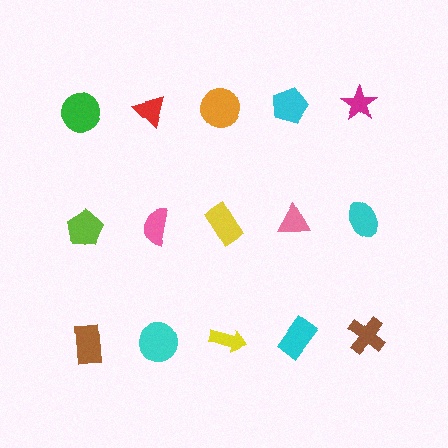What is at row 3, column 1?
A brown rectangle.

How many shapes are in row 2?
5 shapes.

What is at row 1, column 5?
A magenta star.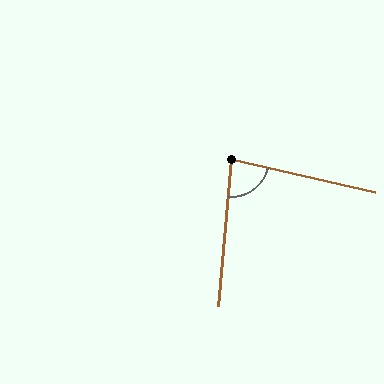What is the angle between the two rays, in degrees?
Approximately 82 degrees.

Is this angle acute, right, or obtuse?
It is acute.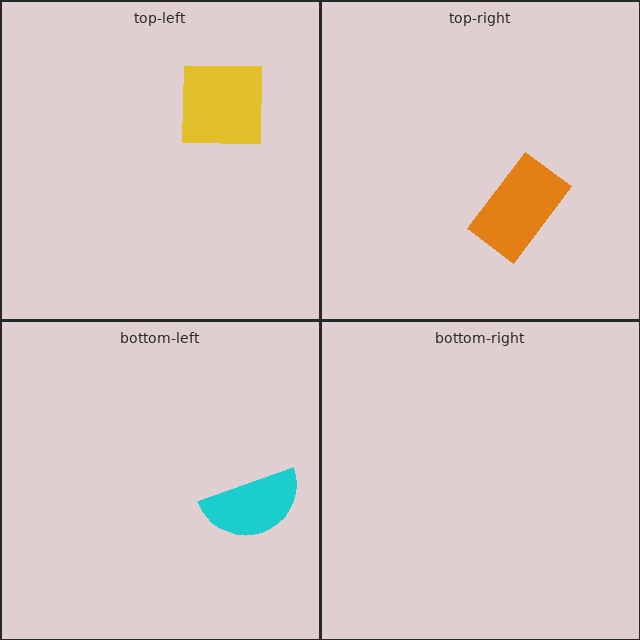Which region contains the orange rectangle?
The top-right region.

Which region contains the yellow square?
The top-left region.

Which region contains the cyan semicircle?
The bottom-left region.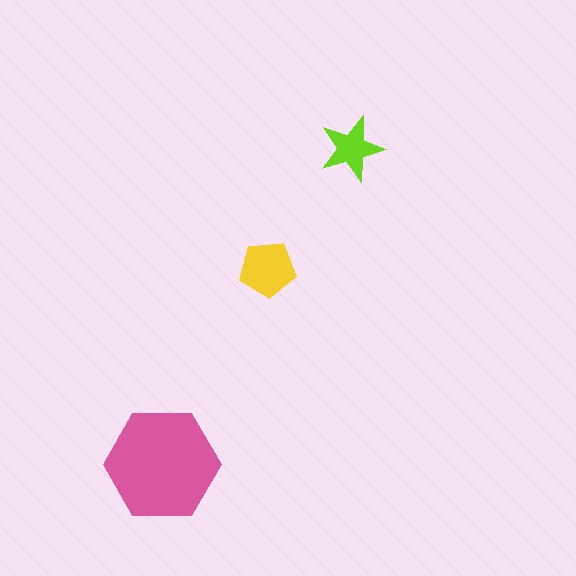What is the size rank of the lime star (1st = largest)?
3rd.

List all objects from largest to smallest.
The pink hexagon, the yellow pentagon, the lime star.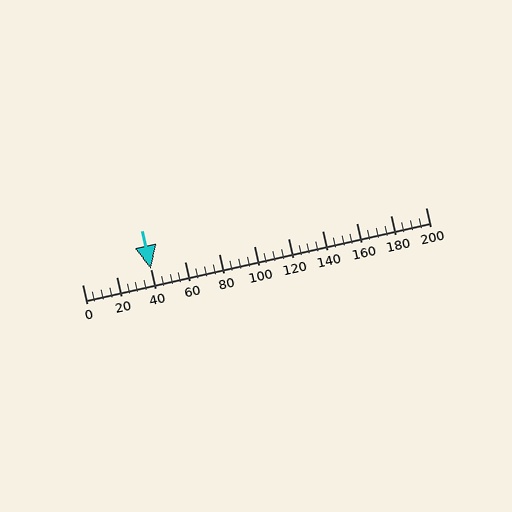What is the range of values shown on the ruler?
The ruler shows values from 0 to 200.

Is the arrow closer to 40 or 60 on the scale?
The arrow is closer to 40.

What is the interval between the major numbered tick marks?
The major tick marks are spaced 20 units apart.